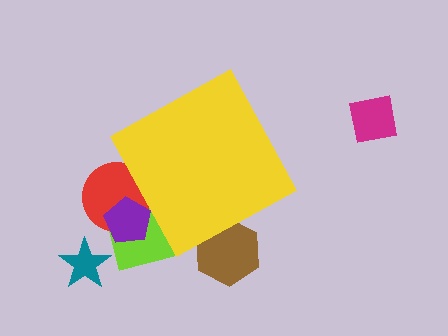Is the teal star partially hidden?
No, the teal star is fully visible.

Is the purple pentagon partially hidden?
Yes, the purple pentagon is partially hidden behind the yellow diamond.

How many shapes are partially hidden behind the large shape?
4 shapes are partially hidden.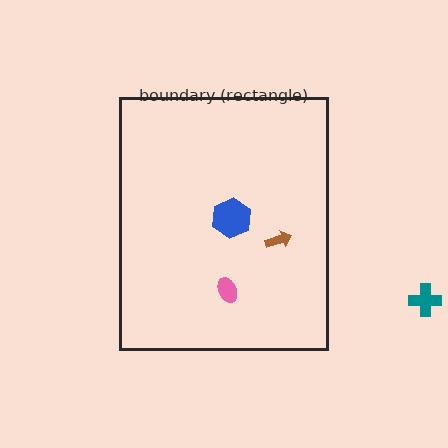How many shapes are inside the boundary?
3 inside, 1 outside.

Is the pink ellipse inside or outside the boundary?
Inside.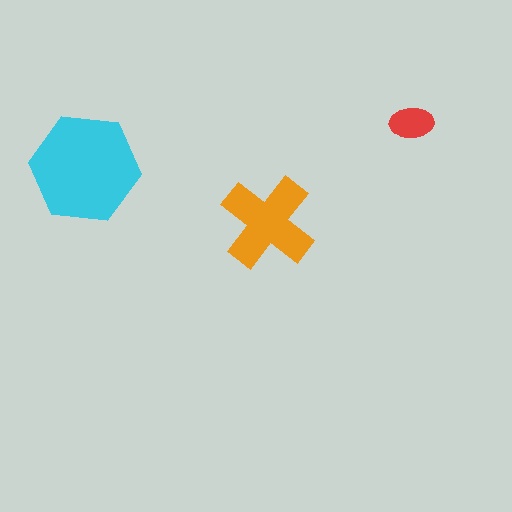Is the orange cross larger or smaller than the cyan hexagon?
Smaller.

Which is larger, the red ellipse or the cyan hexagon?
The cyan hexagon.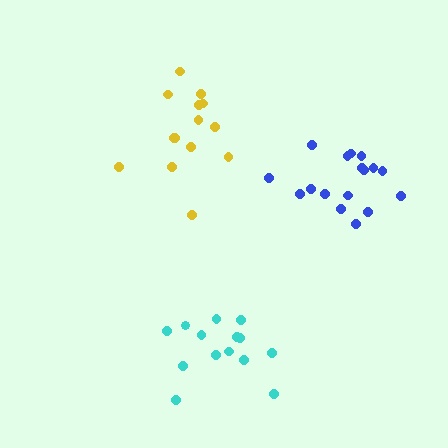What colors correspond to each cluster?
The clusters are colored: yellow, cyan, blue.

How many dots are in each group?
Group 1: 14 dots, Group 2: 14 dots, Group 3: 17 dots (45 total).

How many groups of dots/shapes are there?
There are 3 groups.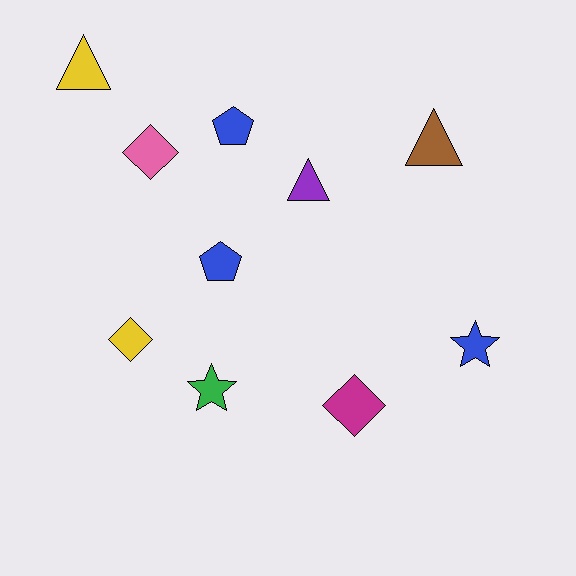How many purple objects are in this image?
There is 1 purple object.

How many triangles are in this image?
There are 3 triangles.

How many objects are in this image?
There are 10 objects.